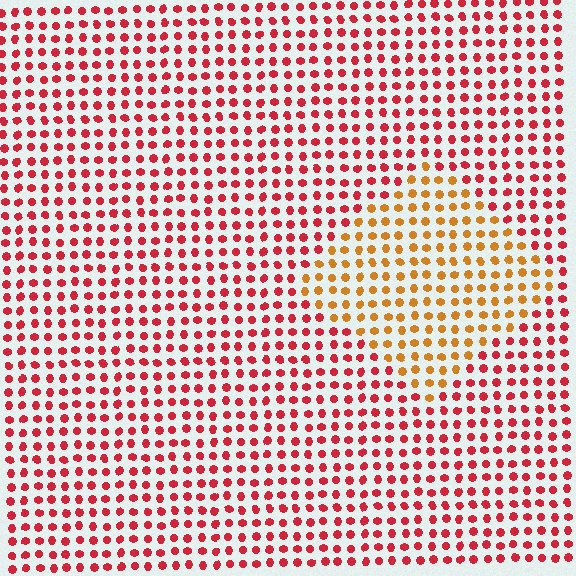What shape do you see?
I see a diamond.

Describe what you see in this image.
The image is filled with small red elements in a uniform arrangement. A diamond-shaped region is visible where the elements are tinted to a slightly different hue, forming a subtle color boundary.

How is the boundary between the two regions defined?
The boundary is defined purely by a slight shift in hue (about 41 degrees). Spacing, size, and orientation are identical on both sides.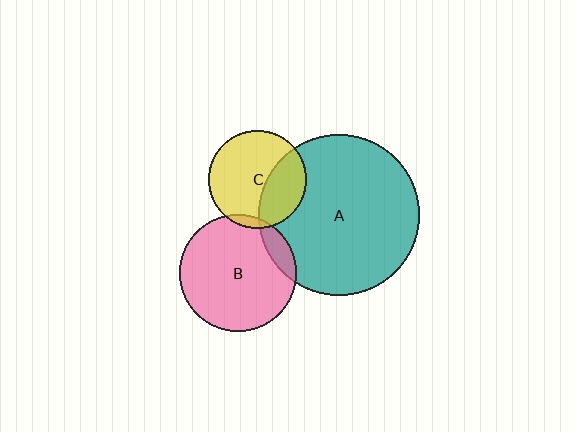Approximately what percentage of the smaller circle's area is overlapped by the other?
Approximately 5%.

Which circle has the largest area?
Circle A (teal).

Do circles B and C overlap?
Yes.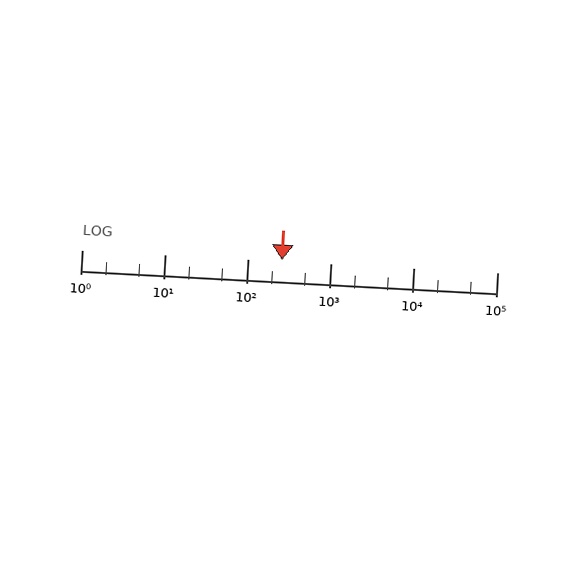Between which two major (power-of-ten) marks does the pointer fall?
The pointer is between 100 and 1000.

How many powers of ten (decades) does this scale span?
The scale spans 5 decades, from 1 to 100000.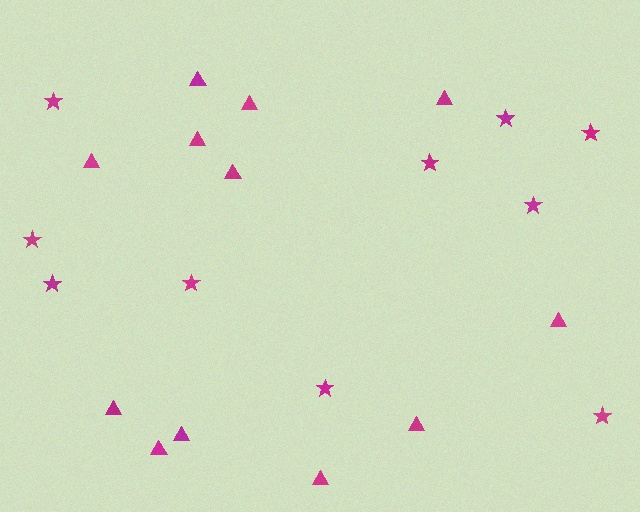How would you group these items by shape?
There are 2 groups: one group of triangles (12) and one group of stars (10).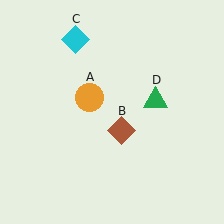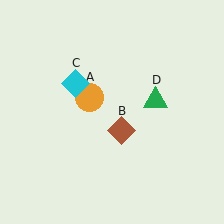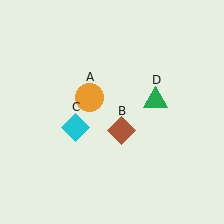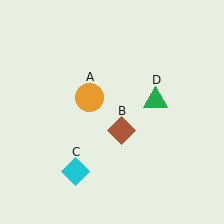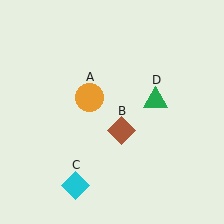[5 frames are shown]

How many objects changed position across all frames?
1 object changed position: cyan diamond (object C).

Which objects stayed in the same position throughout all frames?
Orange circle (object A) and brown diamond (object B) and green triangle (object D) remained stationary.